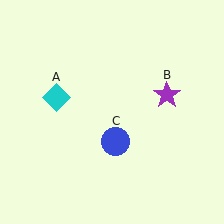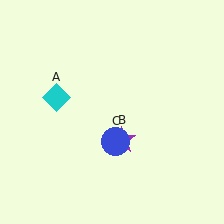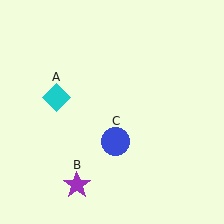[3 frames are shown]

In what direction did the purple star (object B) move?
The purple star (object B) moved down and to the left.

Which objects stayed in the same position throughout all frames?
Cyan diamond (object A) and blue circle (object C) remained stationary.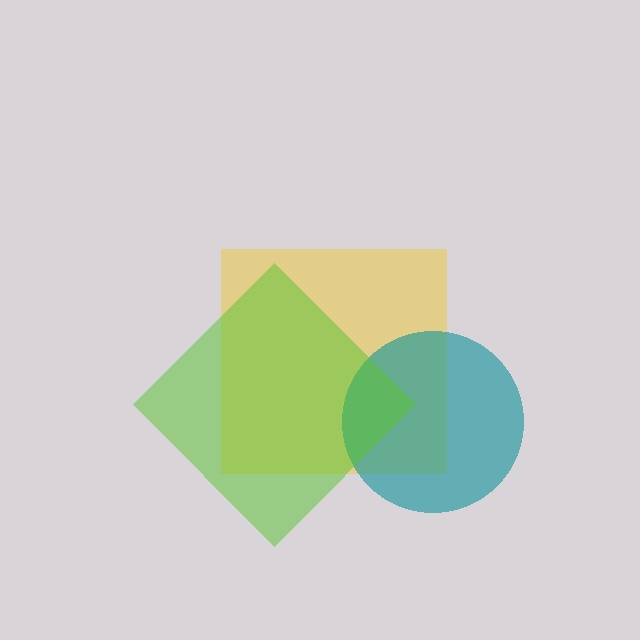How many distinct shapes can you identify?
There are 3 distinct shapes: a yellow square, a teal circle, a lime diamond.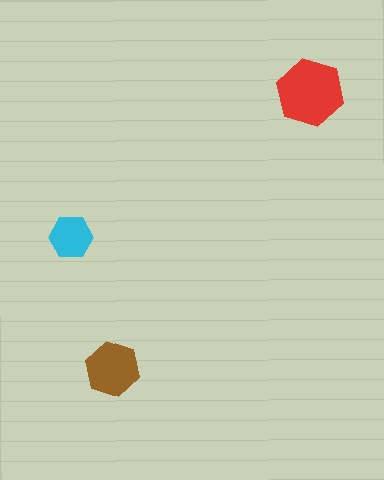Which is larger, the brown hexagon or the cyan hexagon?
The brown one.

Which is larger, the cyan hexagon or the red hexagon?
The red one.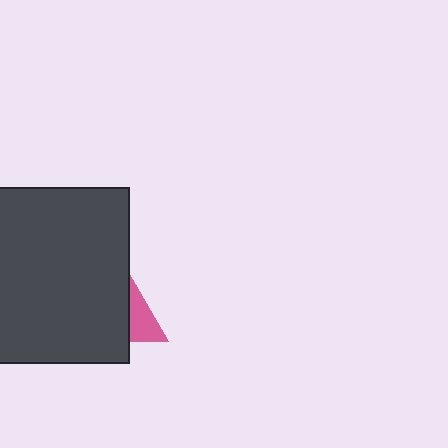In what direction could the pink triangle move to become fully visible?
The pink triangle could move right. That would shift it out from behind the dark gray square entirely.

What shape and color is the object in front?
The object in front is a dark gray square.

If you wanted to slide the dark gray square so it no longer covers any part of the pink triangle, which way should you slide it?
Slide it left — that is the most direct way to separate the two shapes.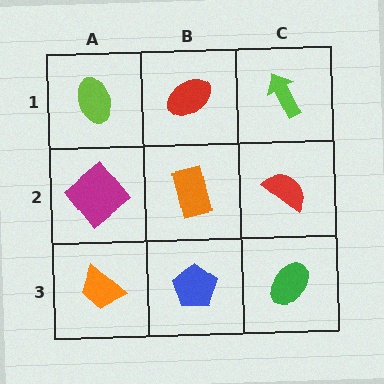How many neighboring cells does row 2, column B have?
4.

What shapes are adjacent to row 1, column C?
A red semicircle (row 2, column C), a red ellipse (row 1, column B).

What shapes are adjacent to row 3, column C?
A red semicircle (row 2, column C), a blue pentagon (row 3, column B).